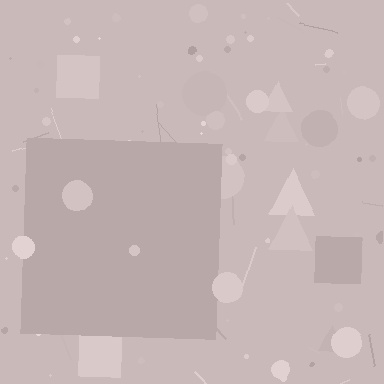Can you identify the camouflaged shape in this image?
The camouflaged shape is a square.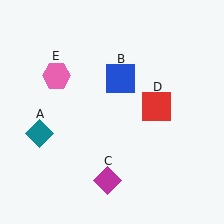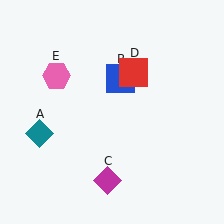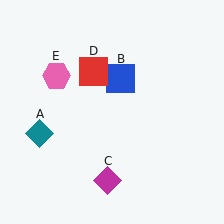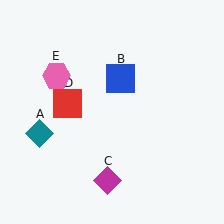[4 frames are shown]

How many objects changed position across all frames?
1 object changed position: red square (object D).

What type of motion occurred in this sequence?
The red square (object D) rotated counterclockwise around the center of the scene.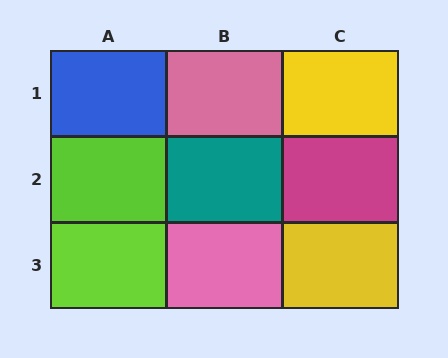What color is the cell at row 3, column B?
Pink.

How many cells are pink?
2 cells are pink.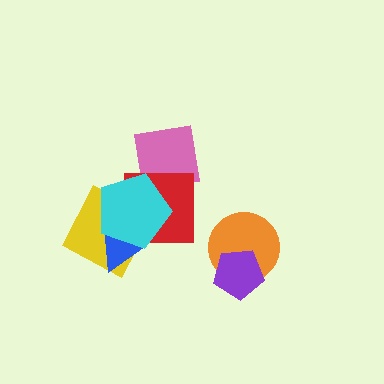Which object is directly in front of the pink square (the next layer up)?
The red square is directly in front of the pink square.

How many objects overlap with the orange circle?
1 object overlaps with the orange circle.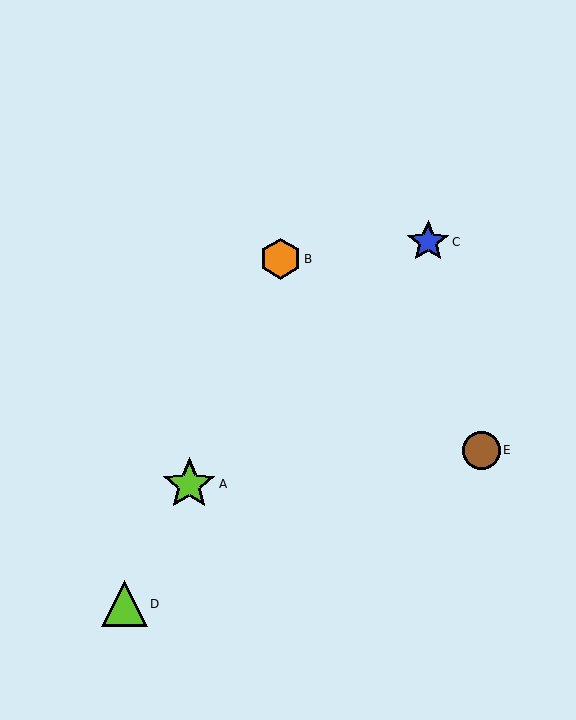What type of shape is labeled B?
Shape B is an orange hexagon.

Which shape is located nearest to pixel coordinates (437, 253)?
The blue star (labeled C) at (428, 242) is nearest to that location.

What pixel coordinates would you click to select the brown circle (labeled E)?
Click at (481, 450) to select the brown circle E.